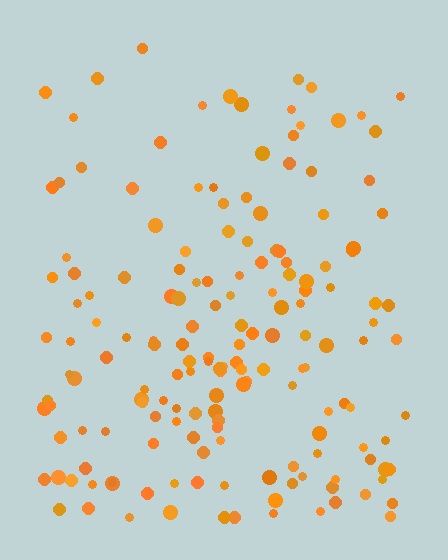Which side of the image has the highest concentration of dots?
The bottom.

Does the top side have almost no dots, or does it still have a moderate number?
Still a moderate number, just noticeably fewer than the bottom.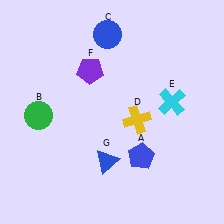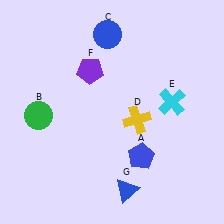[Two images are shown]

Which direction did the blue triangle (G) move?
The blue triangle (G) moved down.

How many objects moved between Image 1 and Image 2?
1 object moved between the two images.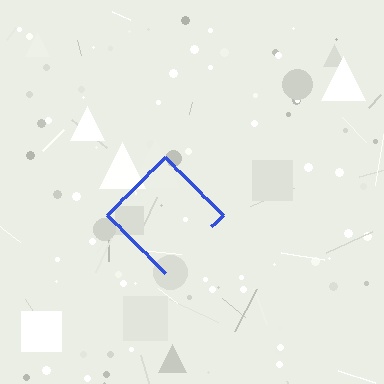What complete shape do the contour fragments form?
The contour fragments form a diamond.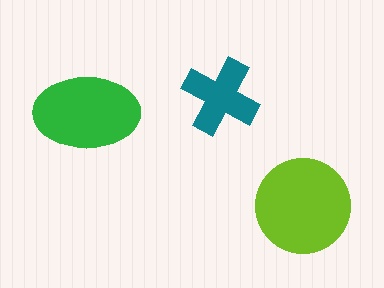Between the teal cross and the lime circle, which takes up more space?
The lime circle.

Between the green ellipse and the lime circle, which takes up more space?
The lime circle.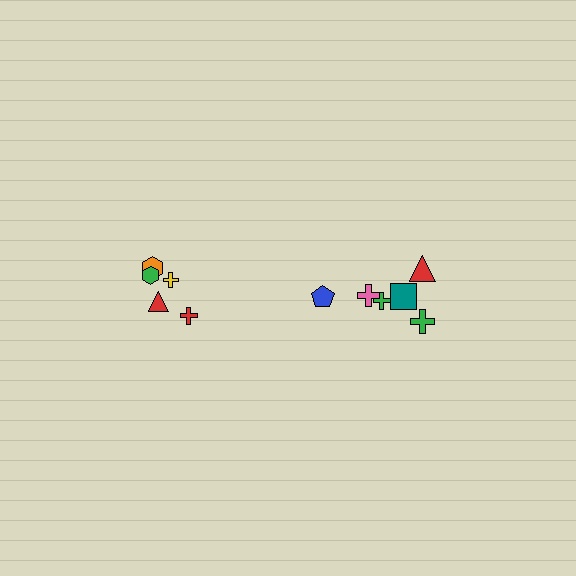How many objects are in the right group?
There are 7 objects.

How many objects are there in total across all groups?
There are 12 objects.